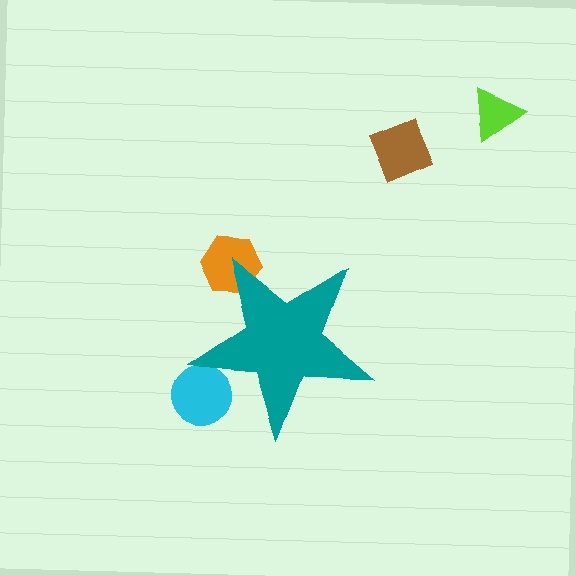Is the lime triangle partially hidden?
No, the lime triangle is fully visible.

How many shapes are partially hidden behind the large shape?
2 shapes are partially hidden.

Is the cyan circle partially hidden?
Yes, the cyan circle is partially hidden behind the teal star.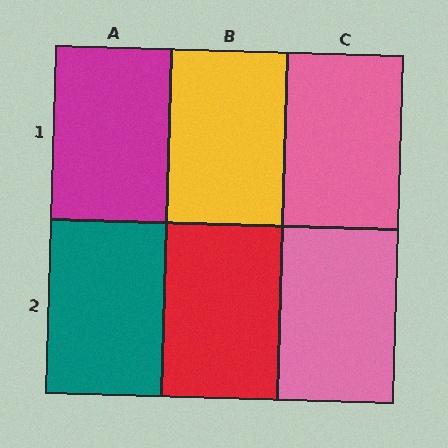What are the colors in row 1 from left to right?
Magenta, yellow, pink.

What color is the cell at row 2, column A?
Teal.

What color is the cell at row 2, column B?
Red.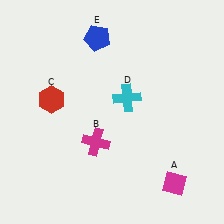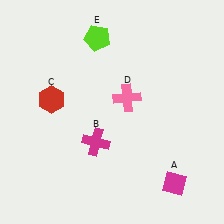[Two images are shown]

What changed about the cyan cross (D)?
In Image 1, D is cyan. In Image 2, it changed to pink.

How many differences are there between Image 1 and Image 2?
There are 2 differences between the two images.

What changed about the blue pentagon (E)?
In Image 1, E is blue. In Image 2, it changed to lime.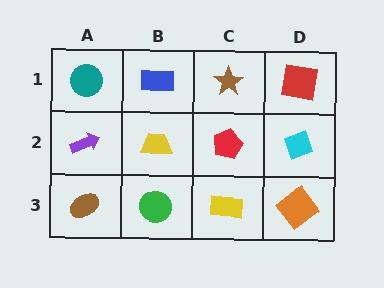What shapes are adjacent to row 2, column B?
A blue rectangle (row 1, column B), a green circle (row 3, column B), a purple arrow (row 2, column A), a red pentagon (row 2, column C).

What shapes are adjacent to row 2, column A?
A teal circle (row 1, column A), a brown ellipse (row 3, column A), a yellow trapezoid (row 2, column B).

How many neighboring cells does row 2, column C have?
4.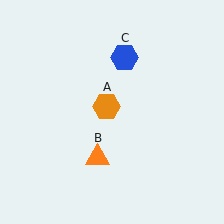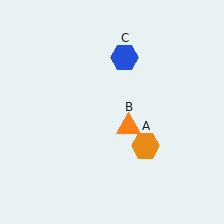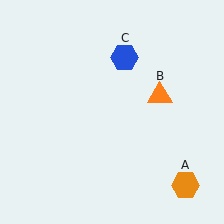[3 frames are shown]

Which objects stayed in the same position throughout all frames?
Blue hexagon (object C) remained stationary.